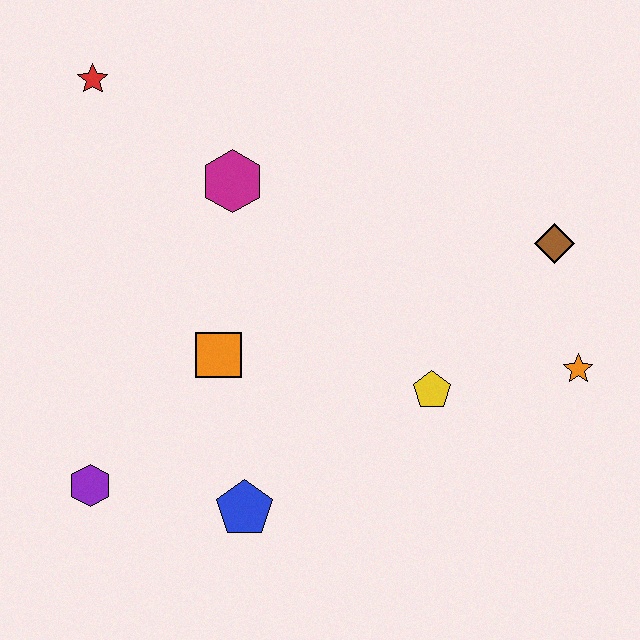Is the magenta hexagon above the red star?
No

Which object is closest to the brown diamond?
The orange star is closest to the brown diamond.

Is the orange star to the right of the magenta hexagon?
Yes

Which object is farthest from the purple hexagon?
The brown diamond is farthest from the purple hexagon.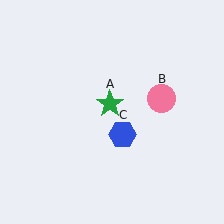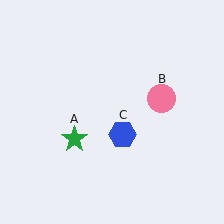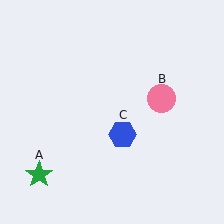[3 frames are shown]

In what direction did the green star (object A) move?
The green star (object A) moved down and to the left.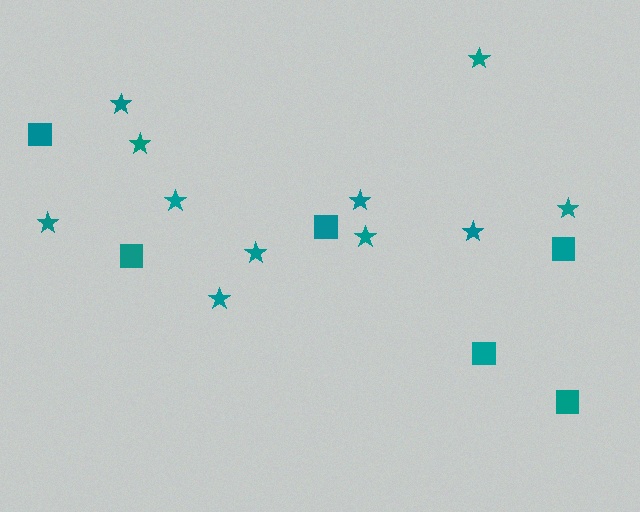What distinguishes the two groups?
There are 2 groups: one group of stars (11) and one group of squares (6).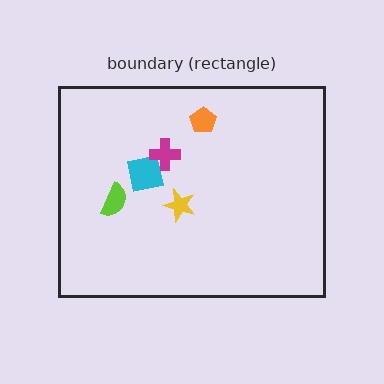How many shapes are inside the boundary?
5 inside, 0 outside.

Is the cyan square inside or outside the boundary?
Inside.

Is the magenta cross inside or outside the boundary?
Inside.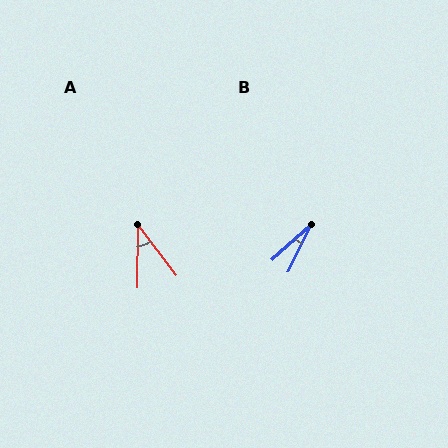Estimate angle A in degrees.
Approximately 38 degrees.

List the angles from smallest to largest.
B (22°), A (38°).